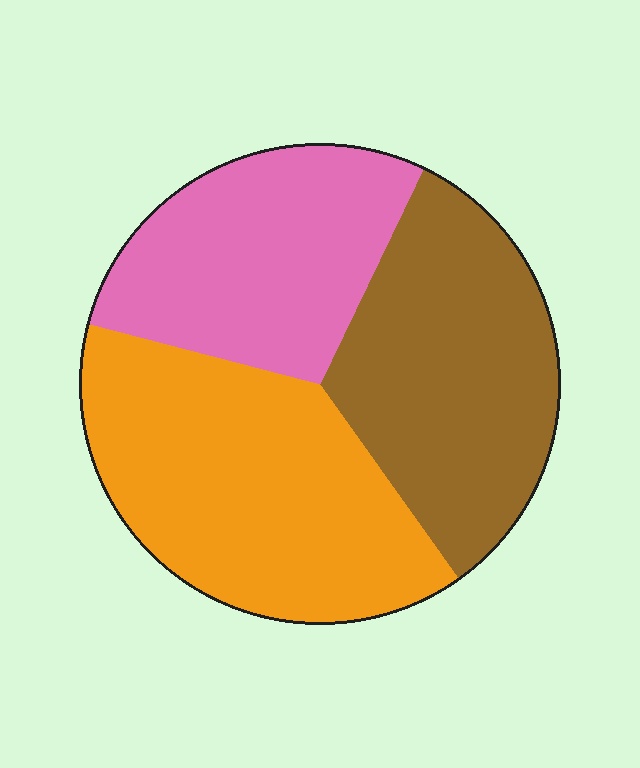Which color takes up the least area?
Pink, at roughly 30%.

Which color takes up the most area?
Orange, at roughly 40%.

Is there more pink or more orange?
Orange.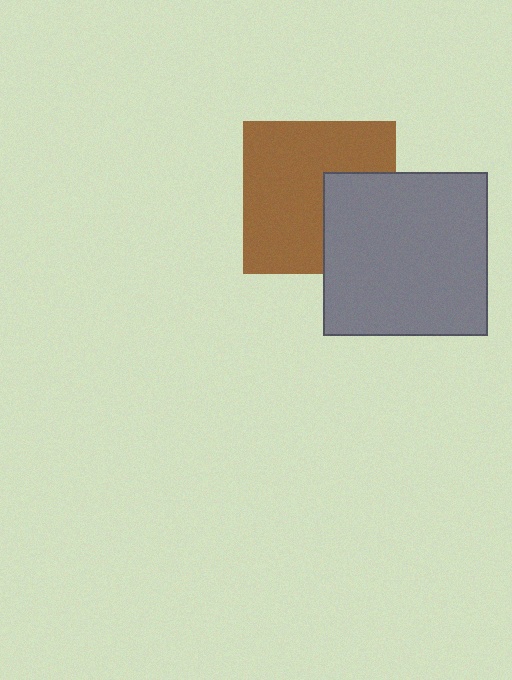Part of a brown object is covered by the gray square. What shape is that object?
It is a square.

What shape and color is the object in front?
The object in front is a gray square.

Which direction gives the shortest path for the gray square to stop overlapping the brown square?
Moving right gives the shortest separation.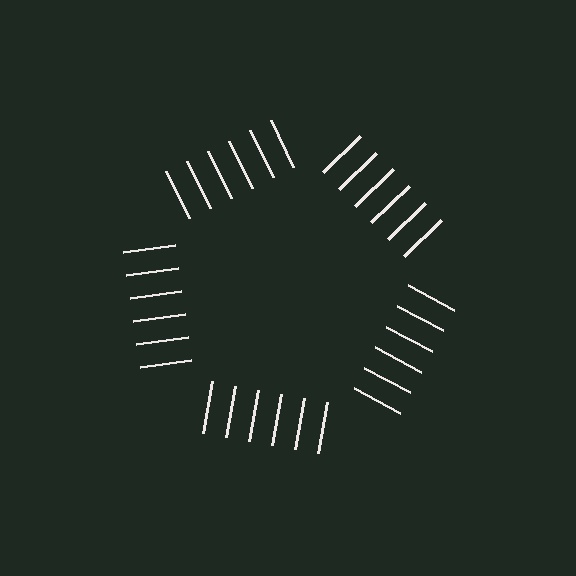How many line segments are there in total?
30 — 6 along each of the 5 edges.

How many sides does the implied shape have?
5 sides — the line-ends trace a pentagon.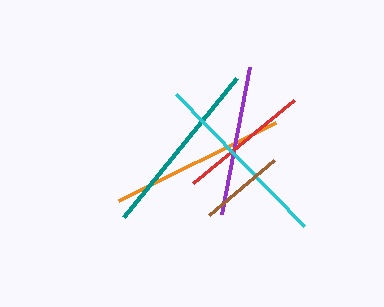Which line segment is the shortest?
The brown line is the shortest at approximately 85 pixels.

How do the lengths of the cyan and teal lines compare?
The cyan and teal lines are approximately the same length.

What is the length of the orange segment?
The orange segment is approximately 174 pixels long.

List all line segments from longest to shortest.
From longest to shortest: cyan, teal, orange, purple, red, brown.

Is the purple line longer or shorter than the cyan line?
The cyan line is longer than the purple line.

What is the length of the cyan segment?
The cyan segment is approximately 184 pixels long.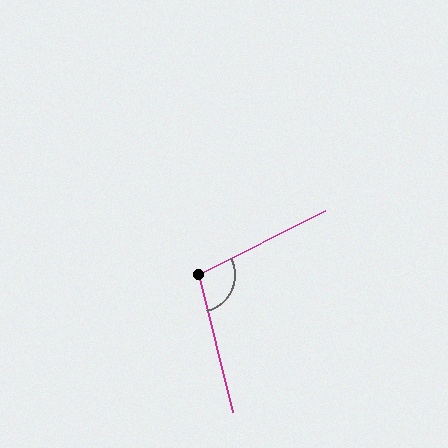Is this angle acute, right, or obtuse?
It is obtuse.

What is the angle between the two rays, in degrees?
Approximately 103 degrees.